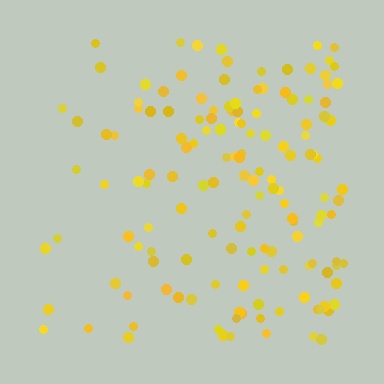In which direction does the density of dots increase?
From left to right, with the right side densest.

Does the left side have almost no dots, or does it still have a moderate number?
Still a moderate number, just noticeably fewer than the right.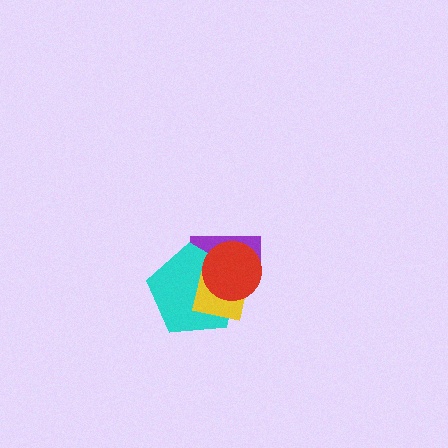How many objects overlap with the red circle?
3 objects overlap with the red circle.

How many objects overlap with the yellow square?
3 objects overlap with the yellow square.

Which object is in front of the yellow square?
The red circle is in front of the yellow square.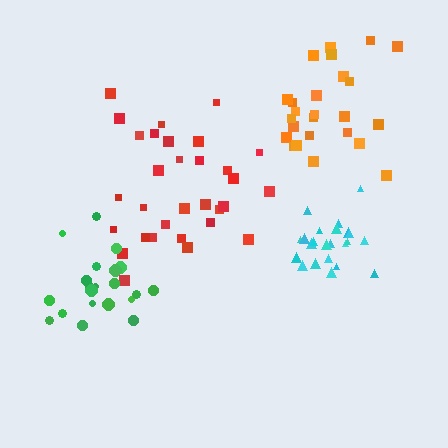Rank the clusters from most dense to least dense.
cyan, orange, green, red.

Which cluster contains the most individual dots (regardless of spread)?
Red (33).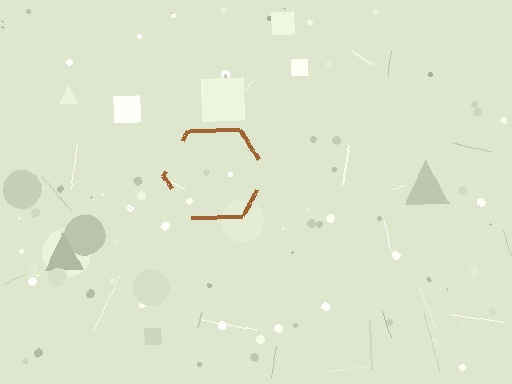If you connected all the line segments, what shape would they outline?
They would outline a hexagon.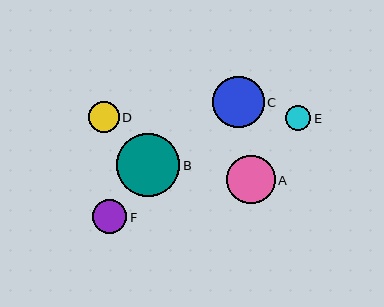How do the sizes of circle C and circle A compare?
Circle C and circle A are approximately the same size.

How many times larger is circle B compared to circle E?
Circle B is approximately 2.5 times the size of circle E.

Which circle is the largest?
Circle B is the largest with a size of approximately 63 pixels.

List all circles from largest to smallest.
From largest to smallest: B, C, A, F, D, E.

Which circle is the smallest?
Circle E is the smallest with a size of approximately 25 pixels.